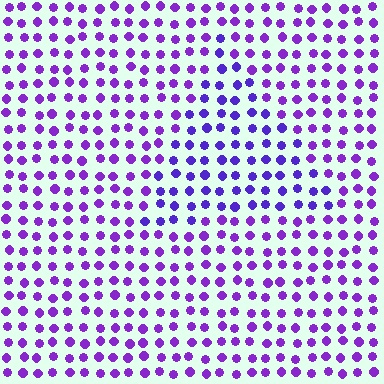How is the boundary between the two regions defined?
The boundary is defined purely by a slight shift in hue (about 20 degrees). Spacing, size, and orientation are identical on both sides.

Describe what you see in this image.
The image is filled with small purple elements in a uniform arrangement. A triangle-shaped region is visible where the elements are tinted to a slightly different hue, forming a subtle color boundary.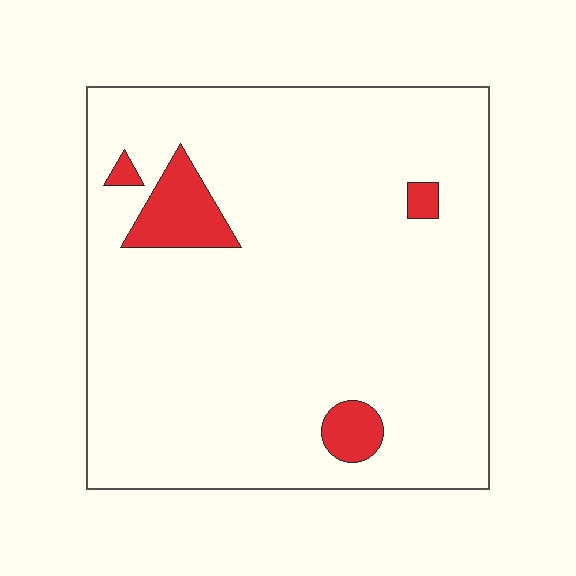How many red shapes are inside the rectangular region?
4.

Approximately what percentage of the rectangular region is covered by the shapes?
Approximately 5%.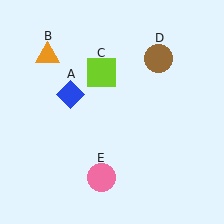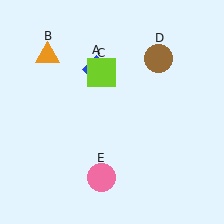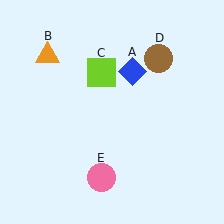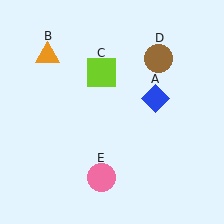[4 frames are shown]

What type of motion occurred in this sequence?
The blue diamond (object A) rotated clockwise around the center of the scene.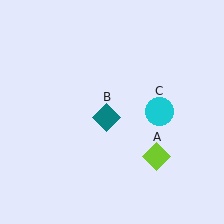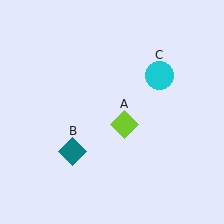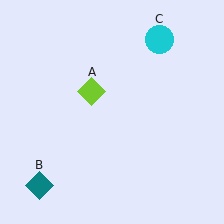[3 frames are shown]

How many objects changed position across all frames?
3 objects changed position: lime diamond (object A), teal diamond (object B), cyan circle (object C).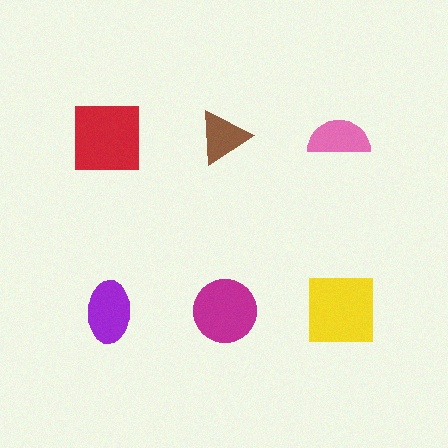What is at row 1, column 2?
A brown triangle.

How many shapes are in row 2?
3 shapes.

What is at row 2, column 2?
A magenta circle.